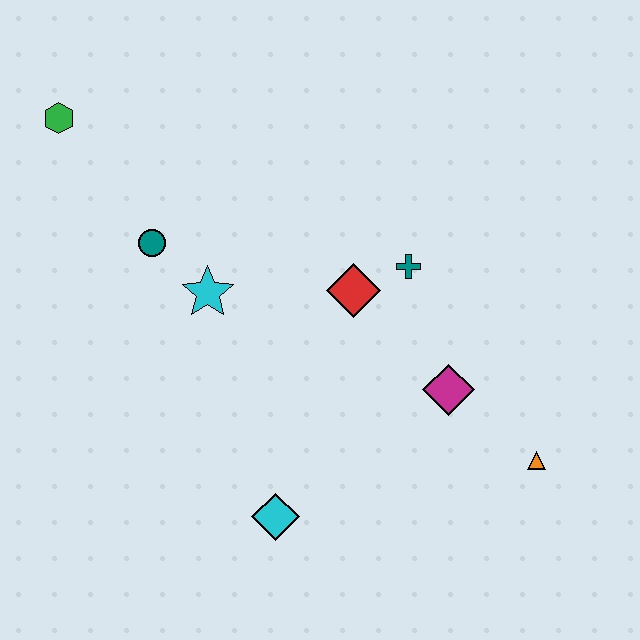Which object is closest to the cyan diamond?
The magenta diamond is closest to the cyan diamond.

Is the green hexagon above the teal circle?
Yes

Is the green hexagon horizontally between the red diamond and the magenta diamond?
No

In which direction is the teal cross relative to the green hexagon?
The teal cross is to the right of the green hexagon.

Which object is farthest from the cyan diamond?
The green hexagon is farthest from the cyan diamond.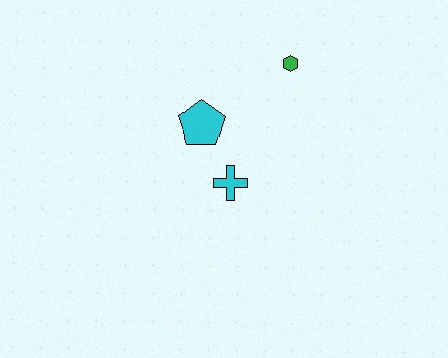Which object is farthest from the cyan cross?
The green hexagon is farthest from the cyan cross.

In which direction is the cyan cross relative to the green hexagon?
The cyan cross is below the green hexagon.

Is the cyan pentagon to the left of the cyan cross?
Yes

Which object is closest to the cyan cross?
The cyan pentagon is closest to the cyan cross.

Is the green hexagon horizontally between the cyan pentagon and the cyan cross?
No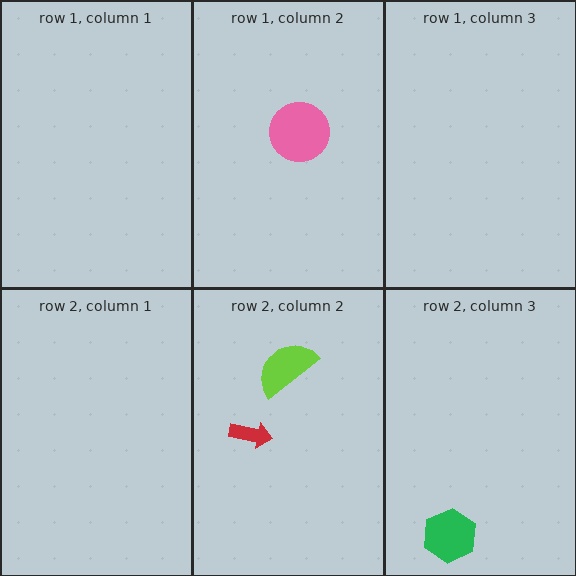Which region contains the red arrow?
The row 2, column 2 region.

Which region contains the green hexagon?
The row 2, column 3 region.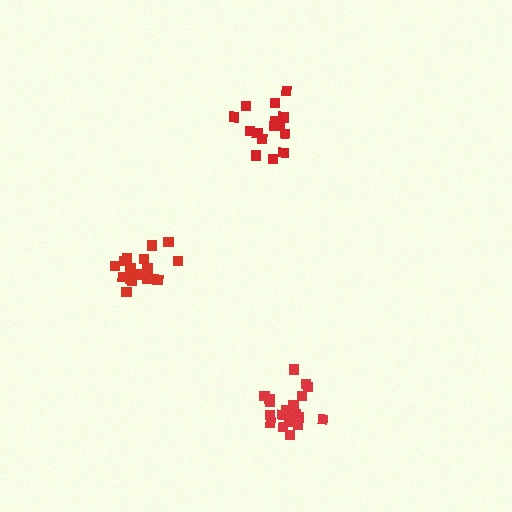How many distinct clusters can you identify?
There are 3 distinct clusters.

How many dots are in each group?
Group 1: 15 dots, Group 2: 20 dots, Group 3: 18 dots (53 total).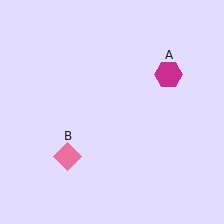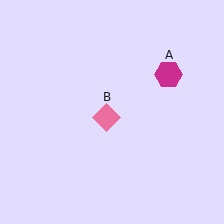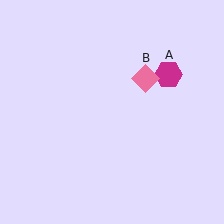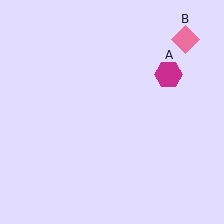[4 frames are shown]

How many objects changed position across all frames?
1 object changed position: pink diamond (object B).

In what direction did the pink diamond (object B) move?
The pink diamond (object B) moved up and to the right.